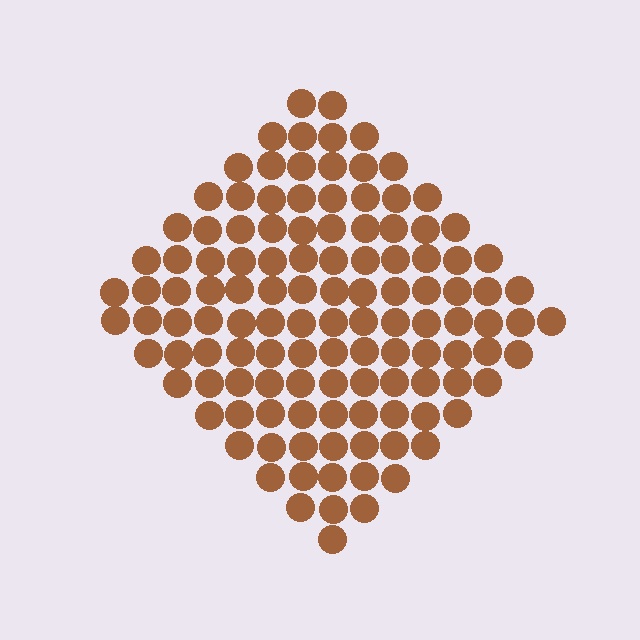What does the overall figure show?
The overall figure shows a diamond.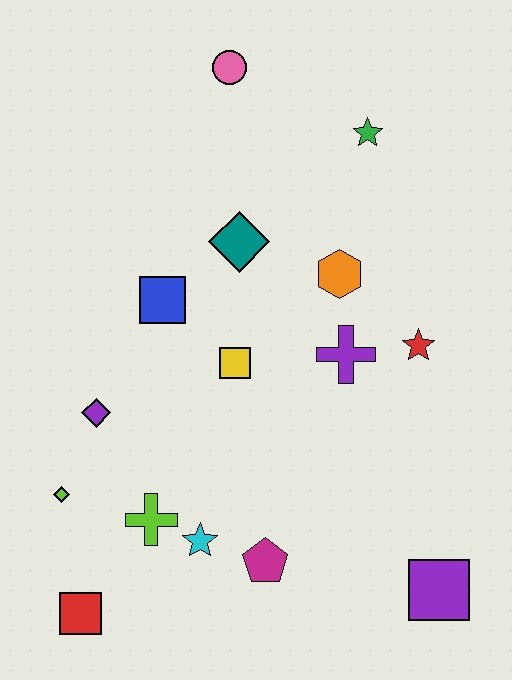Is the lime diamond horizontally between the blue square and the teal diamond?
No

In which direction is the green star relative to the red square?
The green star is above the red square.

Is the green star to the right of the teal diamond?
Yes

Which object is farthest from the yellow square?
The purple square is farthest from the yellow square.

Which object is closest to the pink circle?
The green star is closest to the pink circle.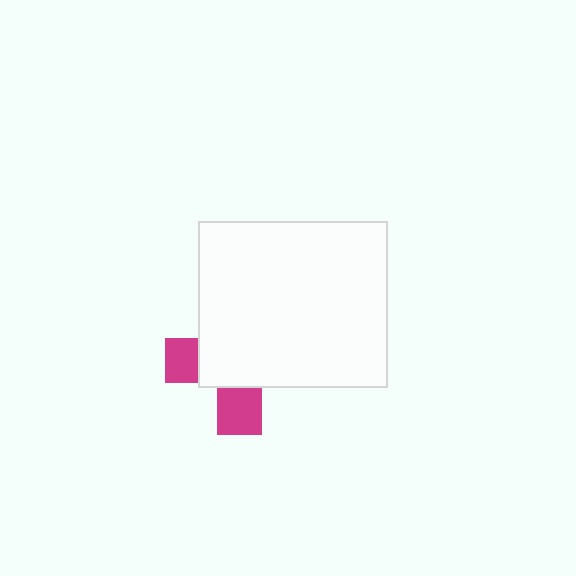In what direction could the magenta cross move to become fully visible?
The magenta cross could move toward the lower-left. That would shift it out from behind the white rectangle entirely.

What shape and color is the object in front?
The object in front is a white rectangle.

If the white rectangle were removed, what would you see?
You would see the complete magenta cross.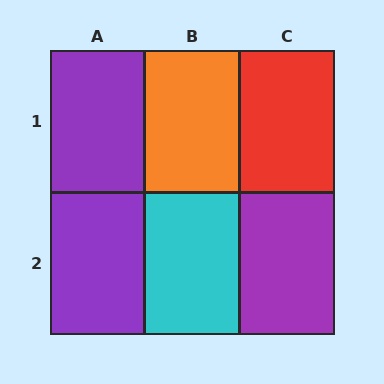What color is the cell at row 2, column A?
Purple.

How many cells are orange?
1 cell is orange.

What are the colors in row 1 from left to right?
Purple, orange, red.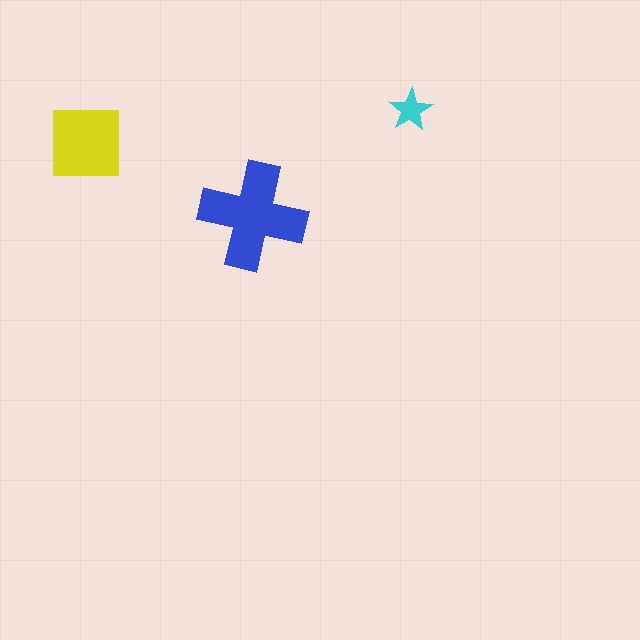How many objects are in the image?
There are 3 objects in the image.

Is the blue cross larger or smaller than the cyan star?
Larger.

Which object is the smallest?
The cyan star.